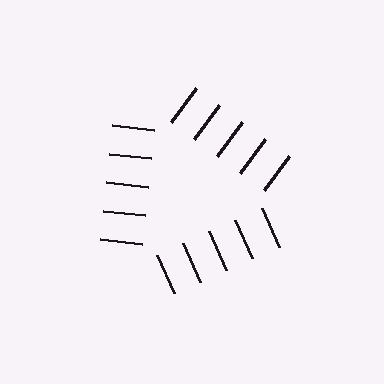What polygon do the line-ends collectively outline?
An illusory triangle — the line segments terminate on its edges but no continuous stroke is drawn.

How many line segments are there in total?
15 — 5 along each of the 3 edges.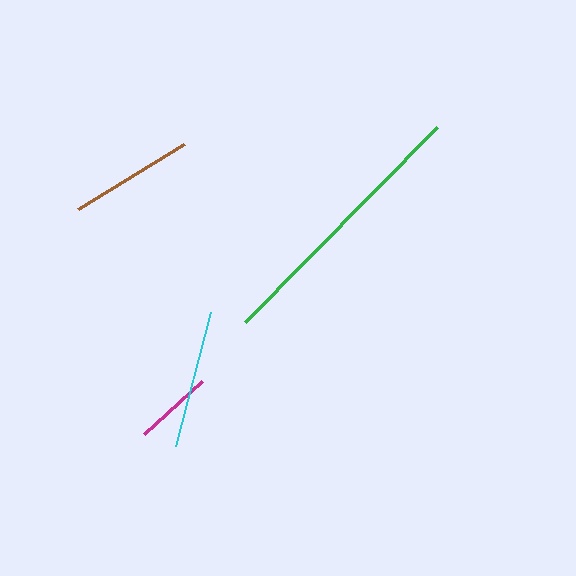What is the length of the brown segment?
The brown segment is approximately 125 pixels long.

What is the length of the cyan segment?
The cyan segment is approximately 139 pixels long.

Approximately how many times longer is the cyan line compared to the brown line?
The cyan line is approximately 1.1 times the length of the brown line.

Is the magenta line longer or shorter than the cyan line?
The cyan line is longer than the magenta line.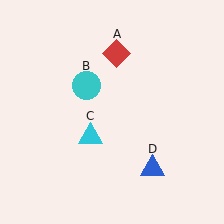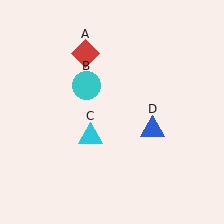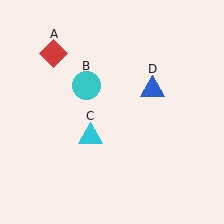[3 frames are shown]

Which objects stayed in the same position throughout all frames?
Cyan circle (object B) and cyan triangle (object C) remained stationary.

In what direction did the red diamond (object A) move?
The red diamond (object A) moved left.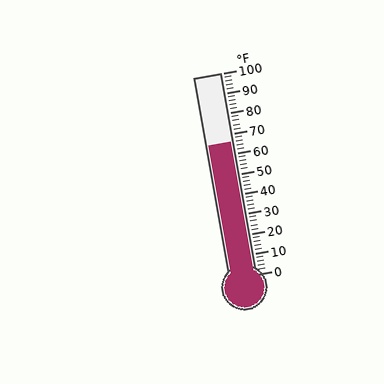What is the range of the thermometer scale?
The thermometer scale ranges from 0°F to 100°F.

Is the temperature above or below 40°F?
The temperature is above 40°F.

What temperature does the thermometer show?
The thermometer shows approximately 66°F.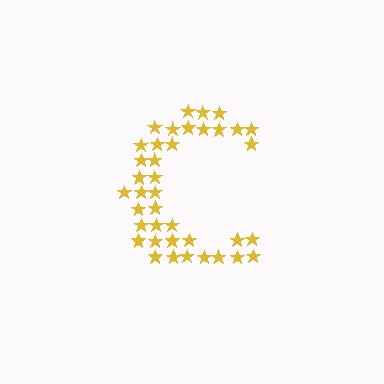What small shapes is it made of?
It is made of small stars.